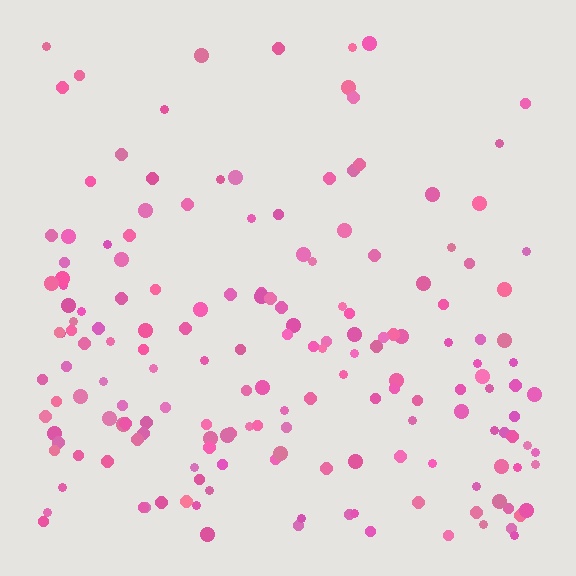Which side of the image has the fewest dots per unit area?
The top.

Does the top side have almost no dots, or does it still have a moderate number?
Still a moderate number, just noticeably fewer than the bottom.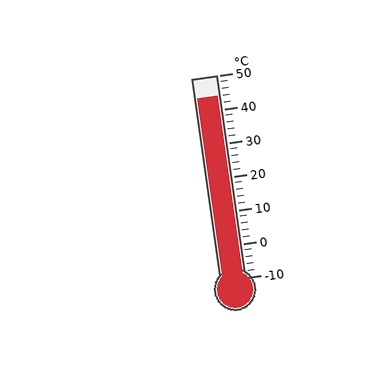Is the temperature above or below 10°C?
The temperature is above 10°C.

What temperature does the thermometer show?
The thermometer shows approximately 44°C.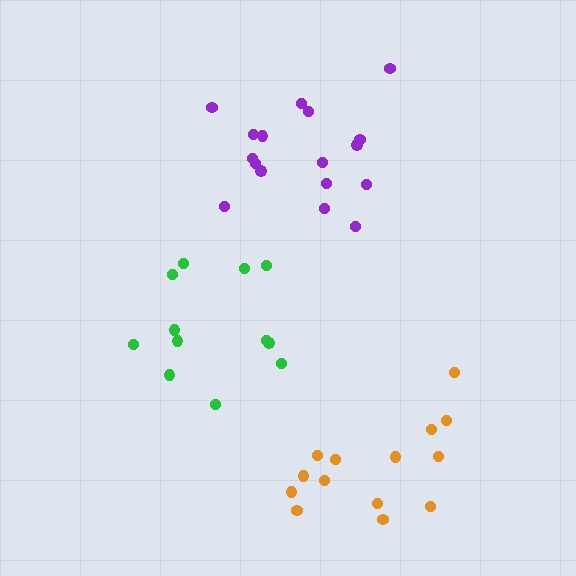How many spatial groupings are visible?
There are 3 spatial groupings.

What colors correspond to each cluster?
The clusters are colored: orange, green, purple.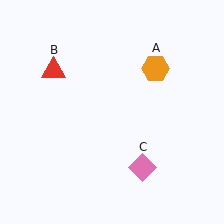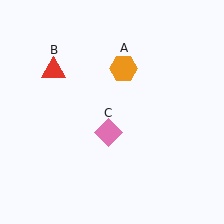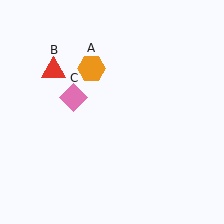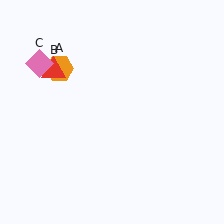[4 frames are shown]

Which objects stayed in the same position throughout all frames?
Red triangle (object B) remained stationary.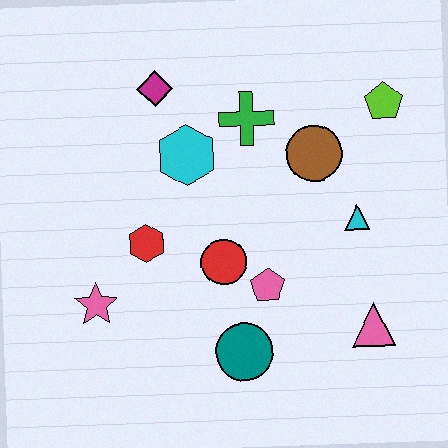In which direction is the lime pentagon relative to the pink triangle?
The lime pentagon is above the pink triangle.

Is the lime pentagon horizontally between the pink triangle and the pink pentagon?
No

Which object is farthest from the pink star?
The lime pentagon is farthest from the pink star.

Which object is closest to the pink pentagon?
The red circle is closest to the pink pentagon.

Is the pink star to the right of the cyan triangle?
No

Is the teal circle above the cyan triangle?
No